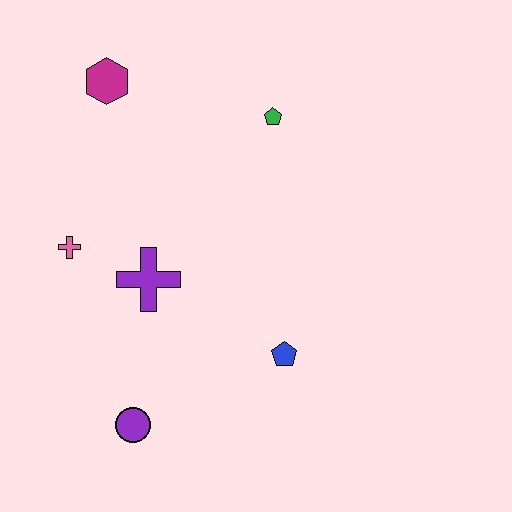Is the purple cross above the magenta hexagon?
No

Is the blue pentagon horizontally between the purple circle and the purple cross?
No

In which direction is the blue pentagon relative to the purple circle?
The blue pentagon is to the right of the purple circle.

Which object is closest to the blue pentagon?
The purple cross is closest to the blue pentagon.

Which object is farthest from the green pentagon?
The purple circle is farthest from the green pentagon.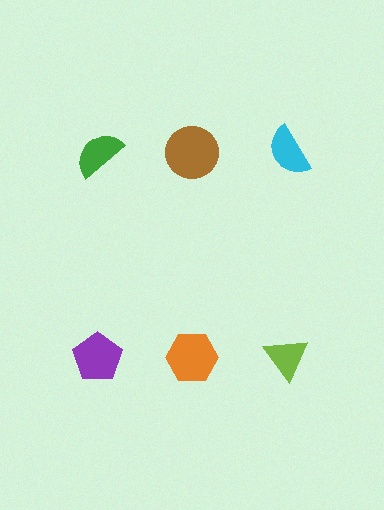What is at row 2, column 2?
An orange hexagon.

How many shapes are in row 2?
3 shapes.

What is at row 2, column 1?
A purple pentagon.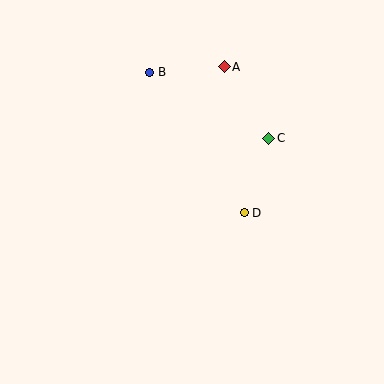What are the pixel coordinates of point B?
Point B is at (150, 72).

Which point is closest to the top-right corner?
Point A is closest to the top-right corner.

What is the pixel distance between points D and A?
The distance between D and A is 147 pixels.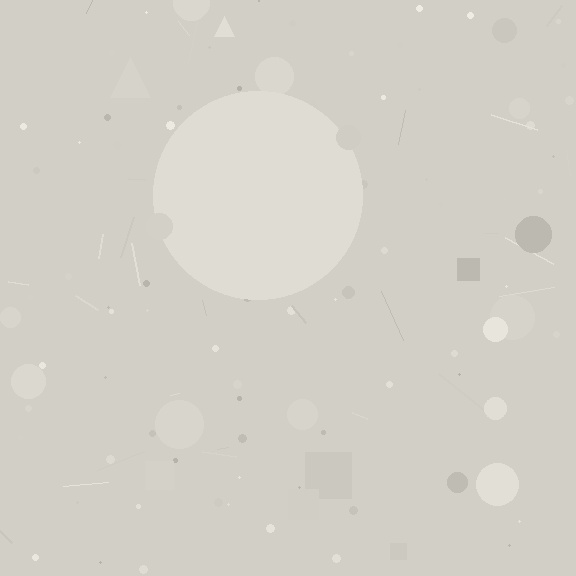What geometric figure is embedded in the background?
A circle is embedded in the background.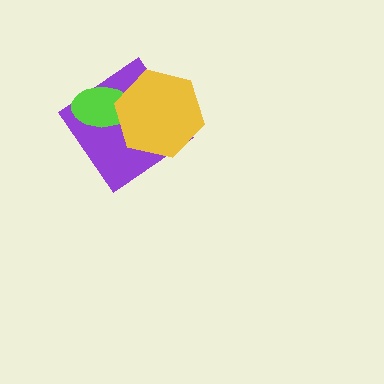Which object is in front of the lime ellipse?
The yellow hexagon is in front of the lime ellipse.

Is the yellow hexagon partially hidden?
No, no other shape covers it.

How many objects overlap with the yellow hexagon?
2 objects overlap with the yellow hexagon.